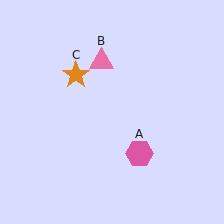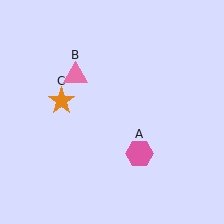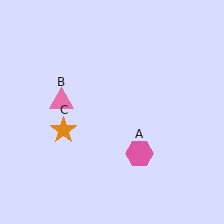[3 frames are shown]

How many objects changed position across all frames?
2 objects changed position: pink triangle (object B), orange star (object C).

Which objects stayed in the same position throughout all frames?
Pink hexagon (object A) remained stationary.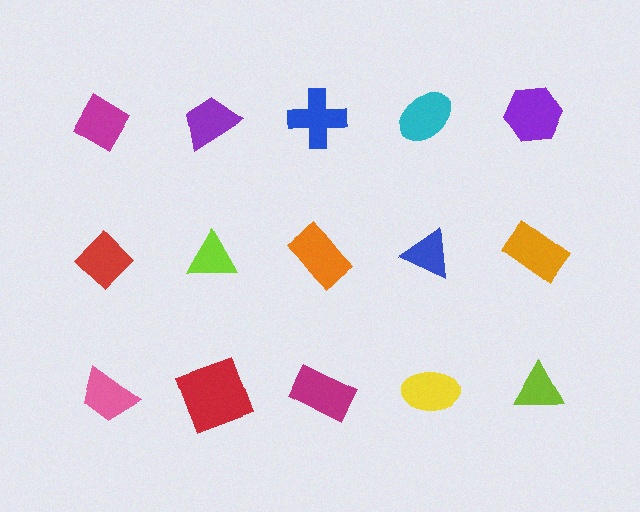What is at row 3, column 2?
A red square.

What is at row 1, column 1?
A magenta diamond.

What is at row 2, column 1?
A red diamond.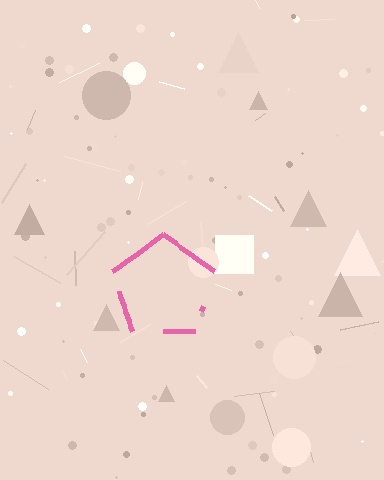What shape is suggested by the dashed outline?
The dashed outline suggests a pentagon.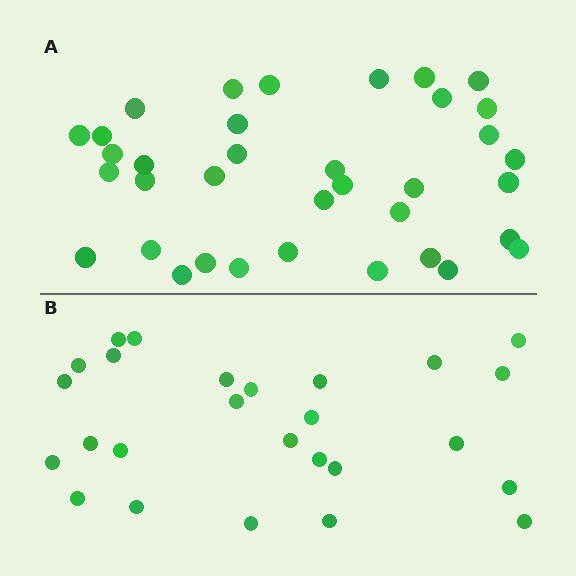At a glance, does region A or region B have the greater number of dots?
Region A (the top region) has more dots.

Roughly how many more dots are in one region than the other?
Region A has roughly 10 or so more dots than region B.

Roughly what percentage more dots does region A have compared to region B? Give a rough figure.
About 40% more.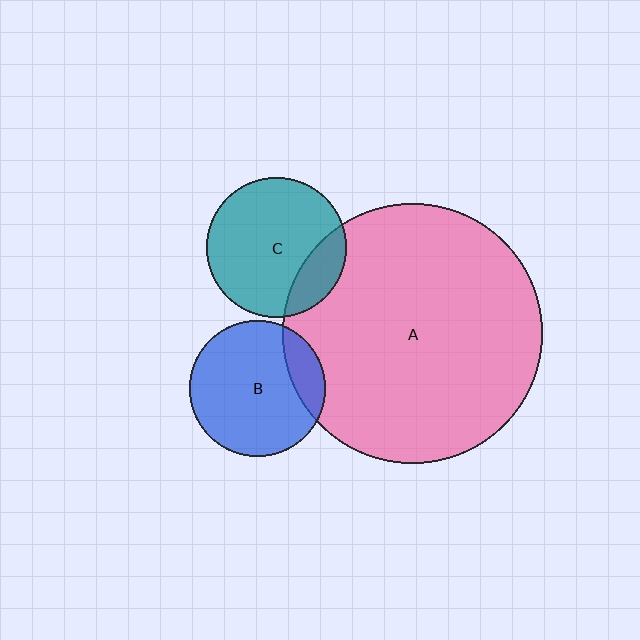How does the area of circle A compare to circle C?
Approximately 3.4 times.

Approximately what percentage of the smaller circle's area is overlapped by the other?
Approximately 20%.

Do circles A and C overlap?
Yes.